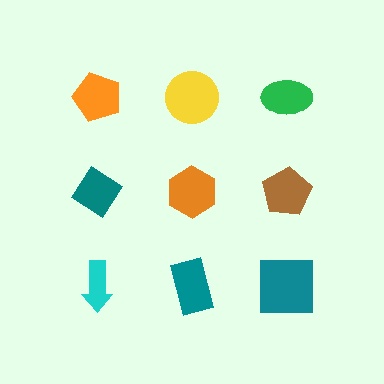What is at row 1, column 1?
An orange pentagon.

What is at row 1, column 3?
A green ellipse.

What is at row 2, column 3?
A brown pentagon.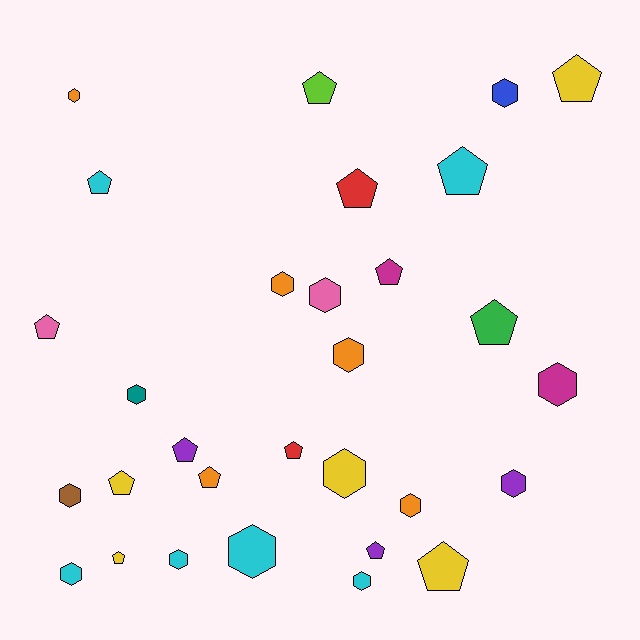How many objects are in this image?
There are 30 objects.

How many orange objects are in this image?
There are 5 orange objects.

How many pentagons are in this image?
There are 15 pentagons.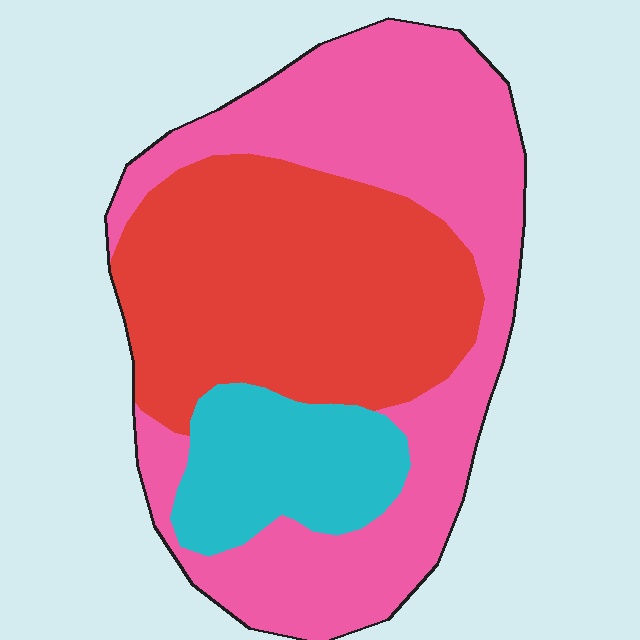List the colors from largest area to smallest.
From largest to smallest: pink, red, cyan.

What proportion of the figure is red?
Red covers roughly 40% of the figure.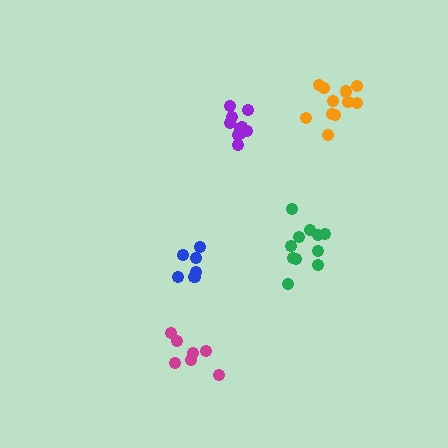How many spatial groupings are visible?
There are 5 spatial groupings.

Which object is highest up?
The orange cluster is topmost.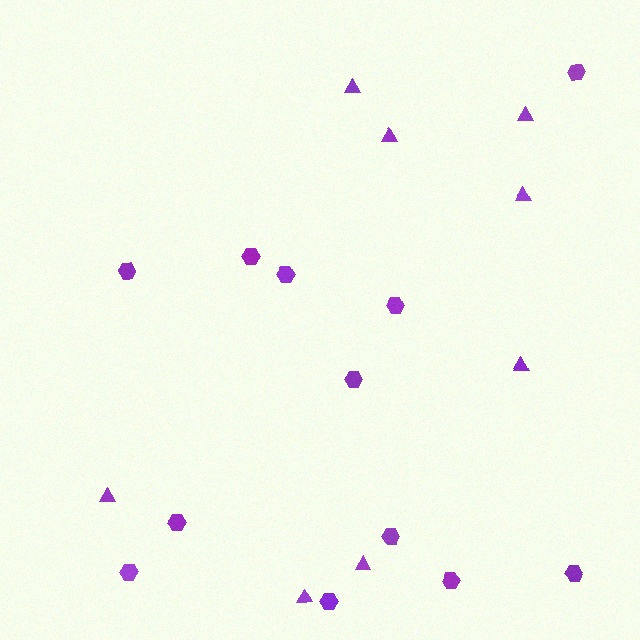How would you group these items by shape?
There are 2 groups: one group of triangles (8) and one group of hexagons (12).